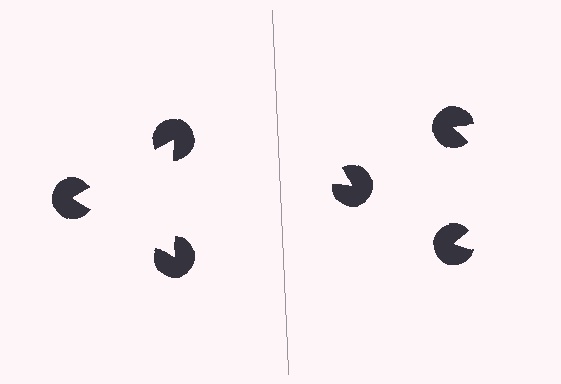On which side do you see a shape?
An illusory triangle appears on the left side. On the right side the wedge cuts are rotated, so no coherent shape forms.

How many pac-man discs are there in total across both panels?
6 — 3 on each side.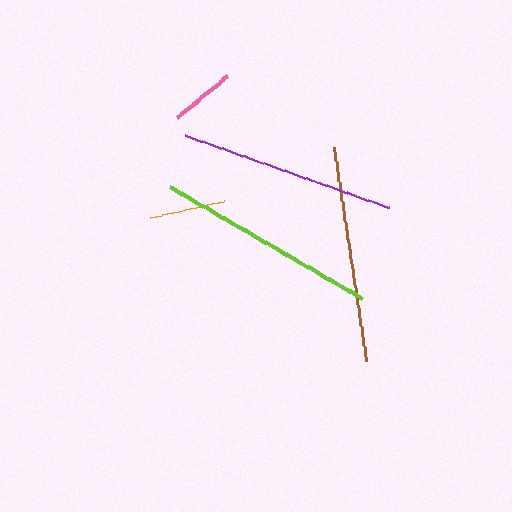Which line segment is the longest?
The lime line is the longest at approximately 223 pixels.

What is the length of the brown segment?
The brown segment is approximately 216 pixels long.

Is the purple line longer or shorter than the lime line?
The lime line is longer than the purple line.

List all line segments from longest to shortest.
From longest to shortest: lime, purple, brown, orange, pink.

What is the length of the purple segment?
The purple segment is approximately 216 pixels long.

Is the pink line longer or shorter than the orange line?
The orange line is longer than the pink line.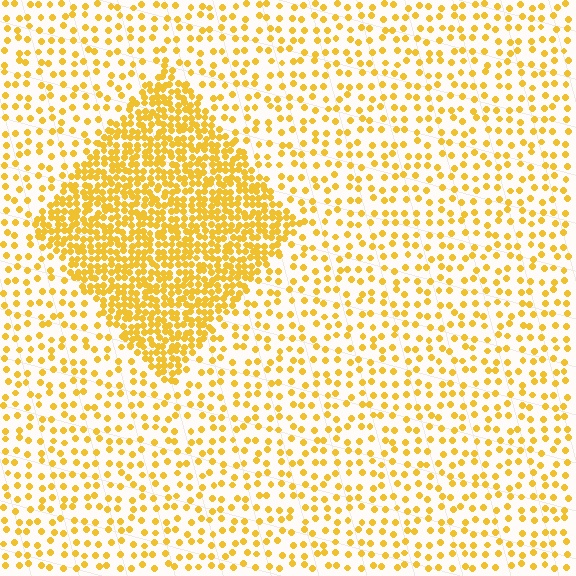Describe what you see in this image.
The image contains small yellow elements arranged at two different densities. A diamond-shaped region is visible where the elements are more densely packed than the surrounding area.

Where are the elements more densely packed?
The elements are more densely packed inside the diamond boundary.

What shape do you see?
I see a diamond.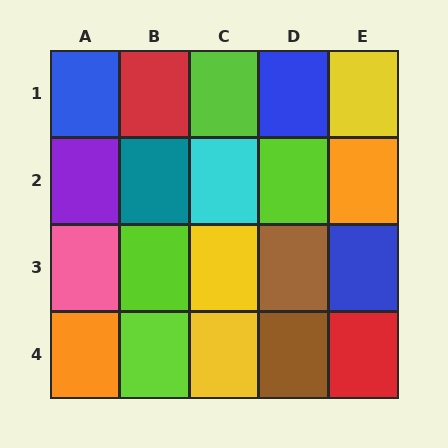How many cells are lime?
4 cells are lime.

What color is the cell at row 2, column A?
Purple.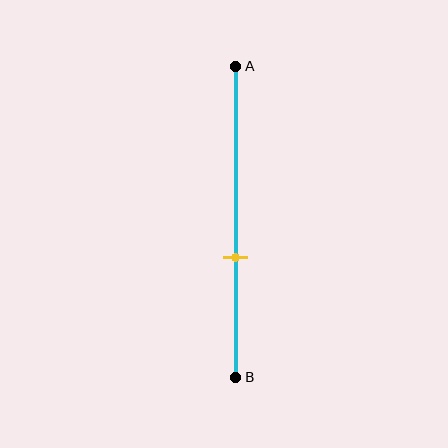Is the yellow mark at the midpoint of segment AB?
No, the mark is at about 60% from A, not at the 50% midpoint.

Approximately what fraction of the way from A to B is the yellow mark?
The yellow mark is approximately 60% of the way from A to B.